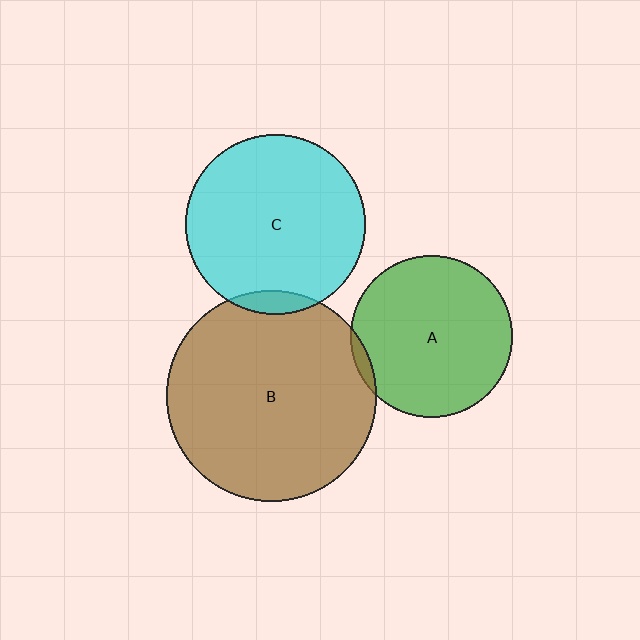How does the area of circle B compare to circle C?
Approximately 1.4 times.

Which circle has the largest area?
Circle B (brown).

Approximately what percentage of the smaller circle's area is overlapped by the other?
Approximately 5%.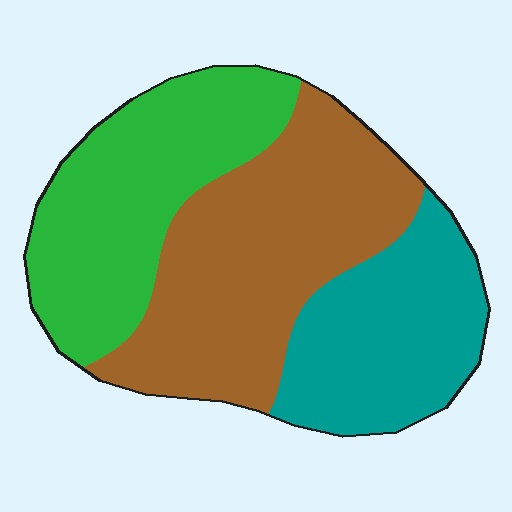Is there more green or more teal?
Green.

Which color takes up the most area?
Brown, at roughly 40%.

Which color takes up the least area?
Teal, at roughly 25%.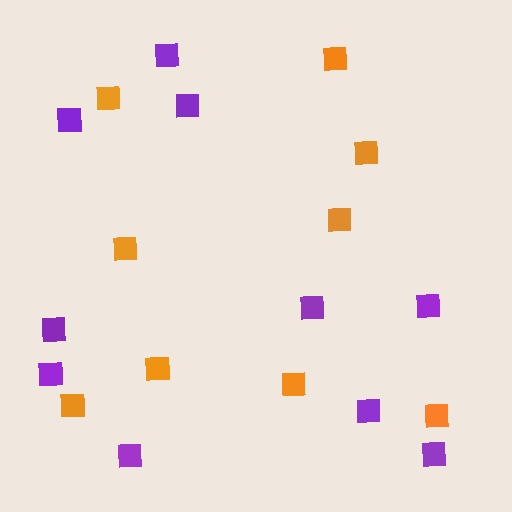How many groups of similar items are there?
There are 2 groups: one group of purple squares (10) and one group of orange squares (9).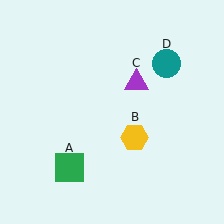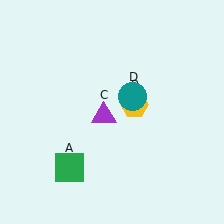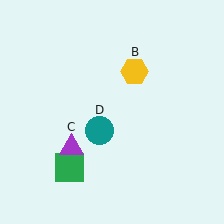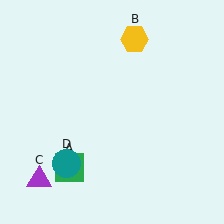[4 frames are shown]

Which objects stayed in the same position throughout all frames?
Green square (object A) remained stationary.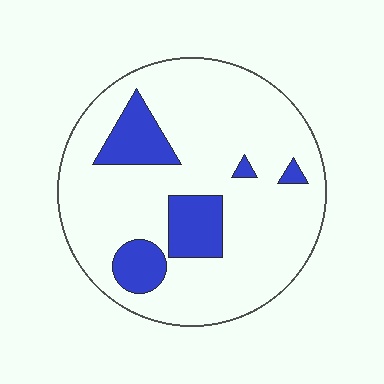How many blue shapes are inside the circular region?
5.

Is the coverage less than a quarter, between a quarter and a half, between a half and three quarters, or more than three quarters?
Less than a quarter.